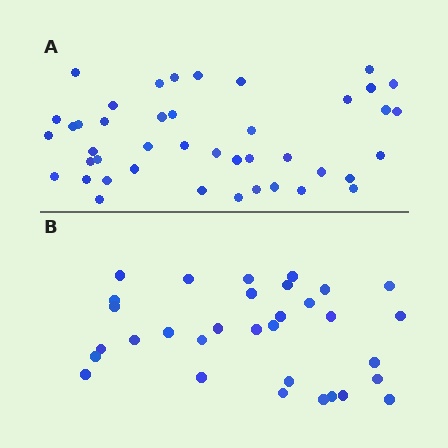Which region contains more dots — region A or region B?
Region A (the top region) has more dots.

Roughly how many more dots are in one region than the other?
Region A has roughly 12 or so more dots than region B.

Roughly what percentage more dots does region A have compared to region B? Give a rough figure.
About 35% more.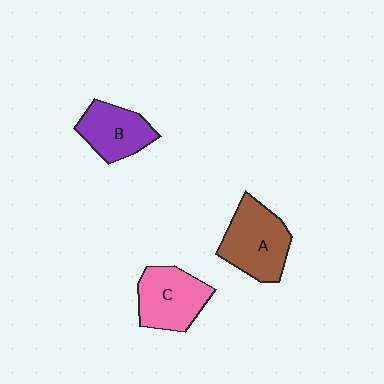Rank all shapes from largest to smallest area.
From largest to smallest: A (brown), C (pink), B (purple).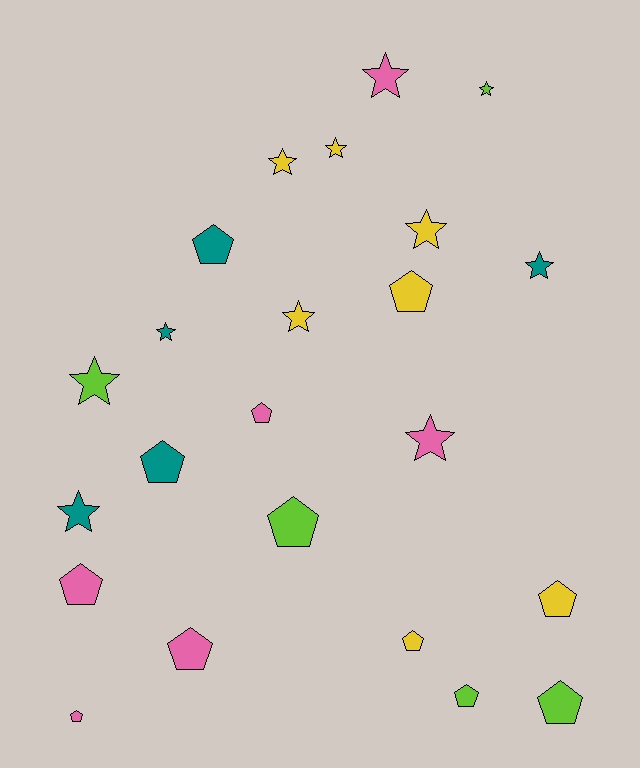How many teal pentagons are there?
There are 2 teal pentagons.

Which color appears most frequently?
Yellow, with 7 objects.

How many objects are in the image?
There are 23 objects.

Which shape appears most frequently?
Pentagon, with 12 objects.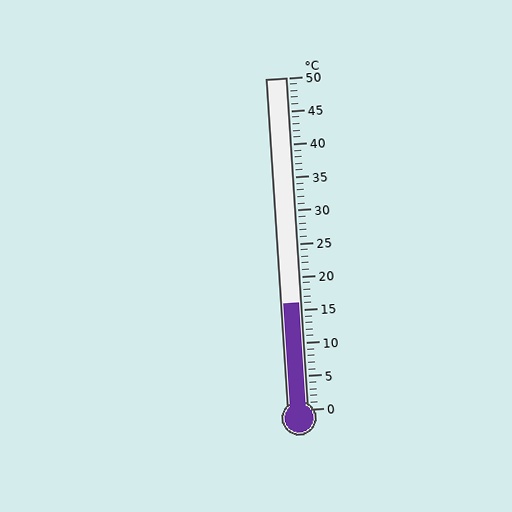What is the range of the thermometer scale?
The thermometer scale ranges from 0°C to 50°C.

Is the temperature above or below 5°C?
The temperature is above 5°C.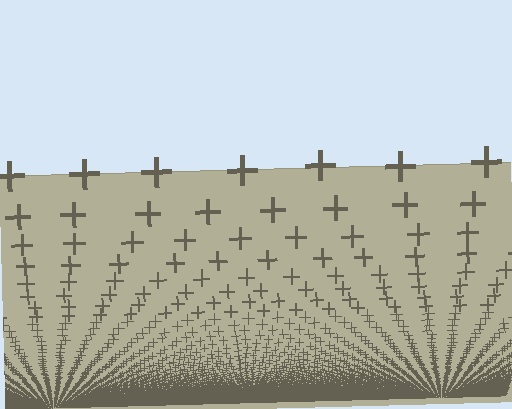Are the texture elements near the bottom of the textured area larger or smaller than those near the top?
Smaller. The gradient is inverted — elements near the bottom are smaller and denser.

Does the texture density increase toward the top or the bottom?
Density increases toward the bottom.